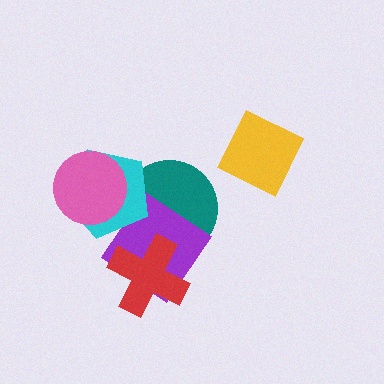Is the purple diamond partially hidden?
Yes, it is partially covered by another shape.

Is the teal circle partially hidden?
Yes, it is partially covered by another shape.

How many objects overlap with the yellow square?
0 objects overlap with the yellow square.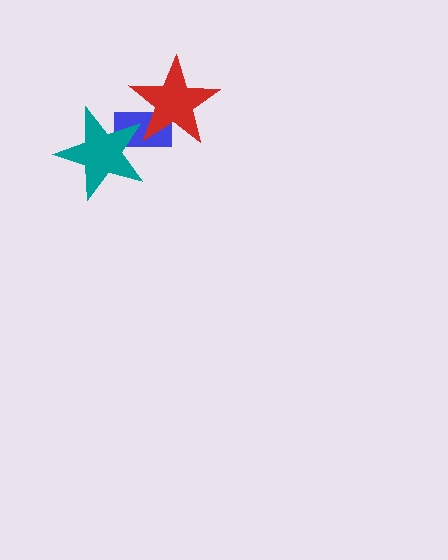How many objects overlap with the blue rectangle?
2 objects overlap with the blue rectangle.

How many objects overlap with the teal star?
1 object overlaps with the teal star.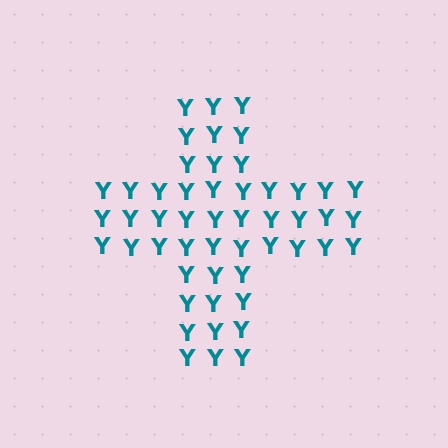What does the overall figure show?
The overall figure shows a cross.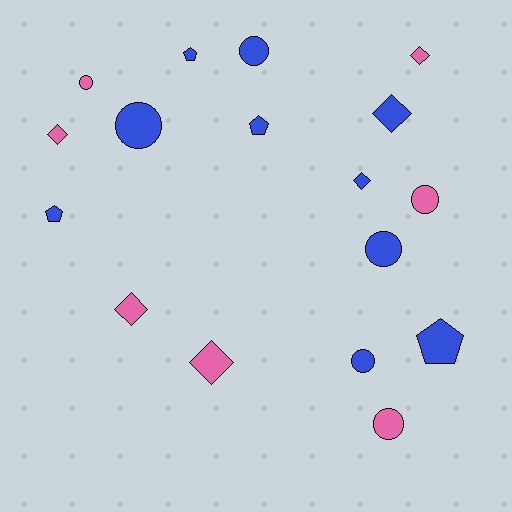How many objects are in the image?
There are 17 objects.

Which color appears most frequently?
Blue, with 10 objects.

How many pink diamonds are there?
There are 4 pink diamonds.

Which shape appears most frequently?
Circle, with 7 objects.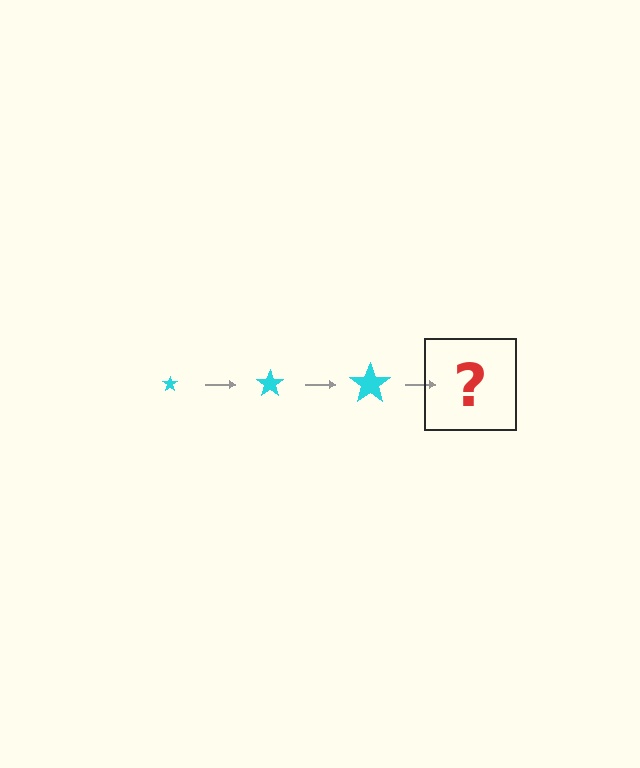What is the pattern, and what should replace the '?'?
The pattern is that the star gets progressively larger each step. The '?' should be a cyan star, larger than the previous one.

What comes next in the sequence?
The next element should be a cyan star, larger than the previous one.